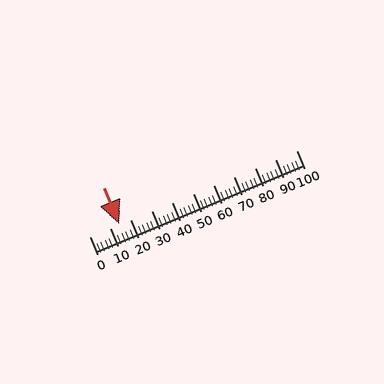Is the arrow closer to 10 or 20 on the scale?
The arrow is closer to 10.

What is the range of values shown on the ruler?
The ruler shows values from 0 to 100.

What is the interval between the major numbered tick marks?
The major tick marks are spaced 10 units apart.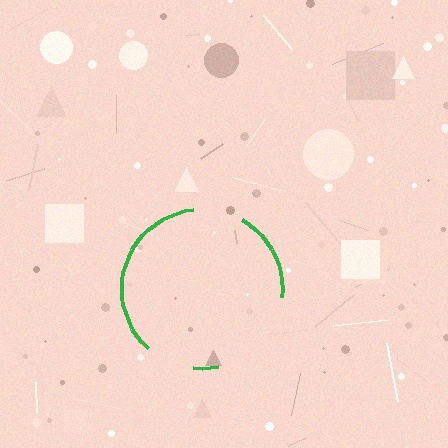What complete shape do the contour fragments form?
The contour fragments form a circle.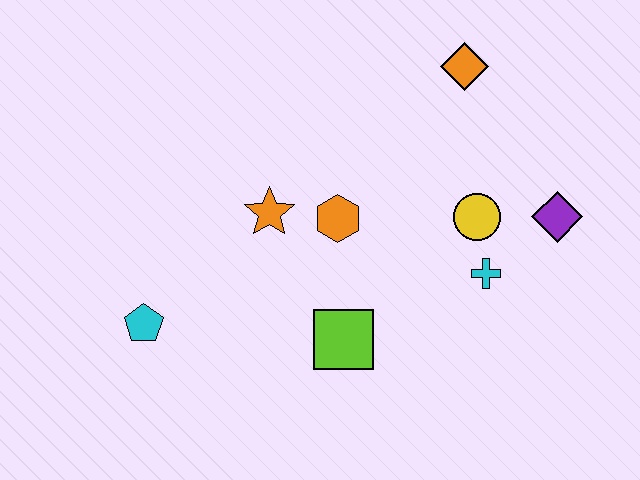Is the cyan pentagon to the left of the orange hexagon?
Yes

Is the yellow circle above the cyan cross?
Yes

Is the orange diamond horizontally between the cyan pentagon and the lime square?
No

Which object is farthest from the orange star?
The purple diamond is farthest from the orange star.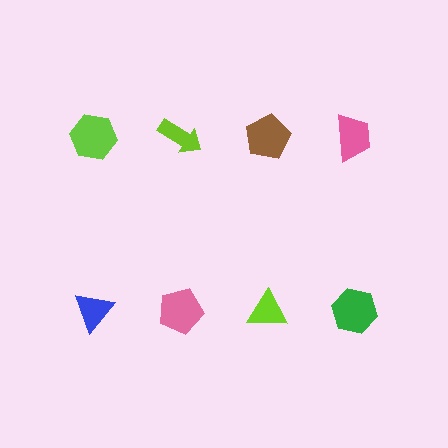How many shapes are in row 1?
4 shapes.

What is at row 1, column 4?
A pink trapezoid.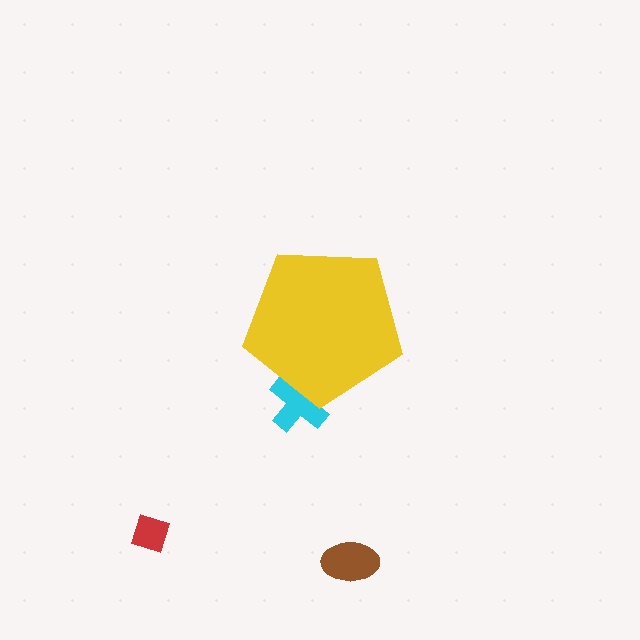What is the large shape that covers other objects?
A yellow pentagon.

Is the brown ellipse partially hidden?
No, the brown ellipse is fully visible.